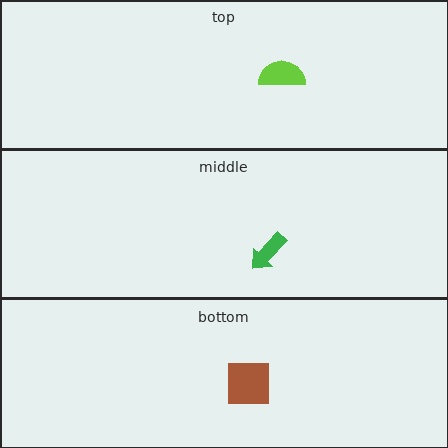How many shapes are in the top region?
1.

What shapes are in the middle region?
The green arrow.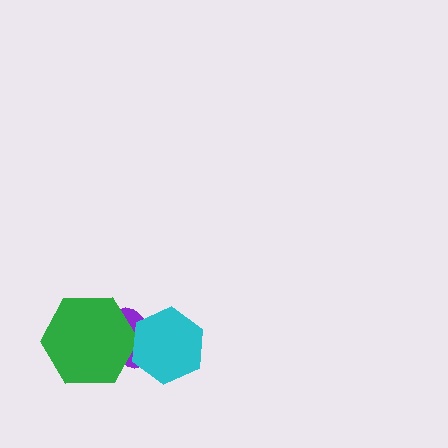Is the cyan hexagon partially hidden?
No, no other shape covers it.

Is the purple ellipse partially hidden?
Yes, it is partially covered by another shape.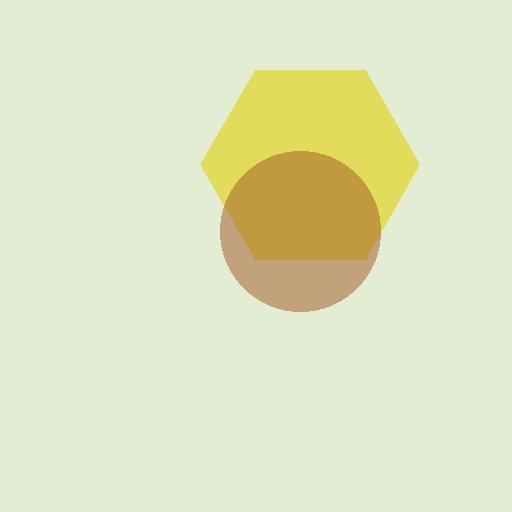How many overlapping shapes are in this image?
There are 2 overlapping shapes in the image.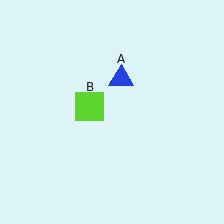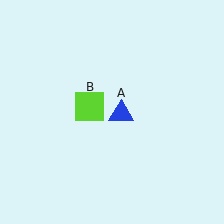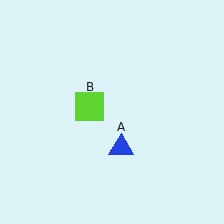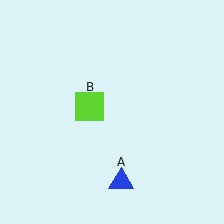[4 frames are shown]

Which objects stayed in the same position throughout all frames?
Lime square (object B) remained stationary.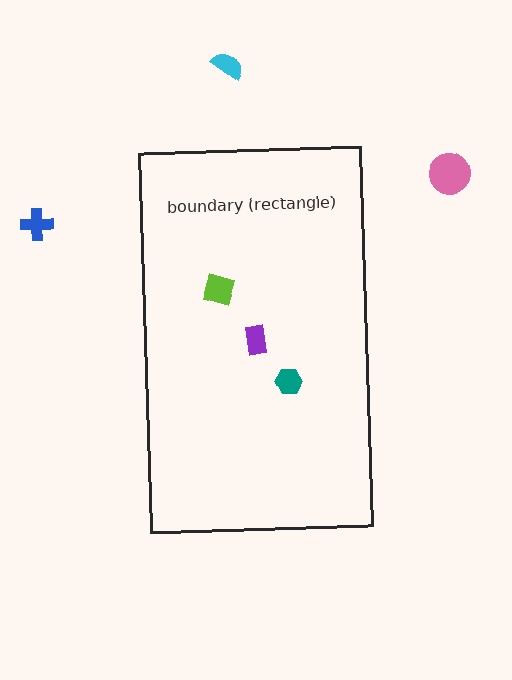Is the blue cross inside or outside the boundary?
Outside.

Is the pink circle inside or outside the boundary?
Outside.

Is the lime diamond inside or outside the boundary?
Inside.